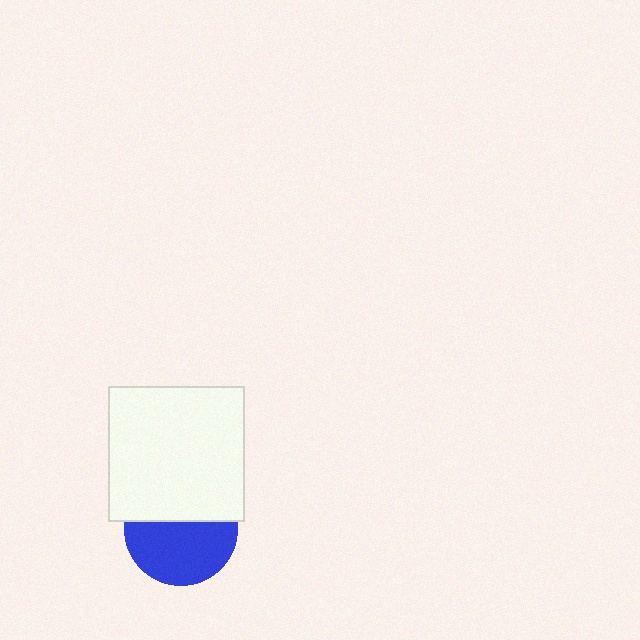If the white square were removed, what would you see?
You would see the complete blue circle.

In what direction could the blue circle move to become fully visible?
The blue circle could move down. That would shift it out from behind the white square entirely.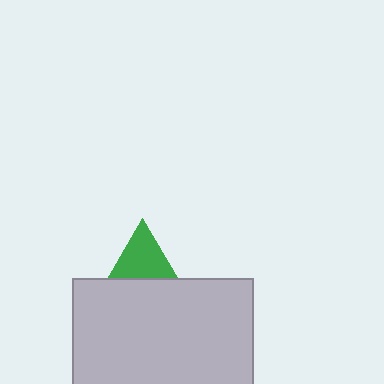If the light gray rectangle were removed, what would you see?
You would see the complete green triangle.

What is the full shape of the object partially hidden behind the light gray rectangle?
The partially hidden object is a green triangle.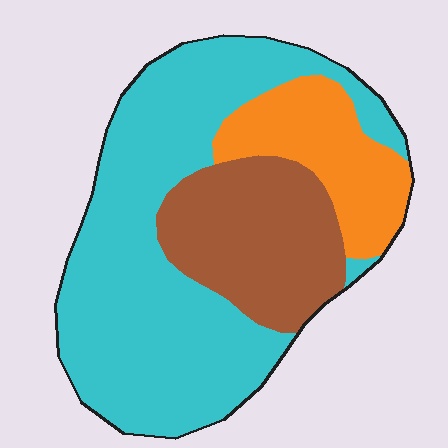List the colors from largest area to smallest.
From largest to smallest: cyan, brown, orange.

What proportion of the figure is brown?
Brown covers roughly 25% of the figure.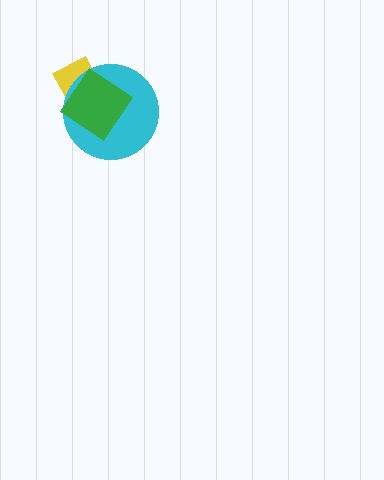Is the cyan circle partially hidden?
Yes, it is partially covered by another shape.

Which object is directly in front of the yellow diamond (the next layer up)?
The cyan circle is directly in front of the yellow diamond.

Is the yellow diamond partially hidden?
Yes, it is partially covered by another shape.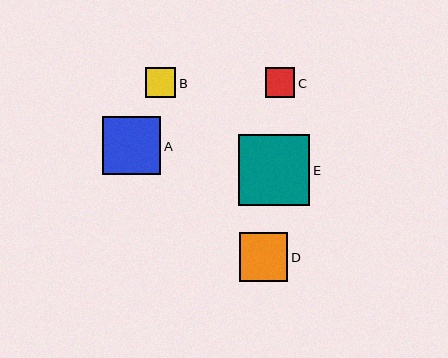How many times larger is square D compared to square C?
Square D is approximately 1.7 times the size of square C.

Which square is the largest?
Square E is the largest with a size of approximately 71 pixels.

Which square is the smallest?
Square C is the smallest with a size of approximately 30 pixels.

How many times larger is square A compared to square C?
Square A is approximately 2.0 times the size of square C.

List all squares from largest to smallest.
From largest to smallest: E, A, D, B, C.